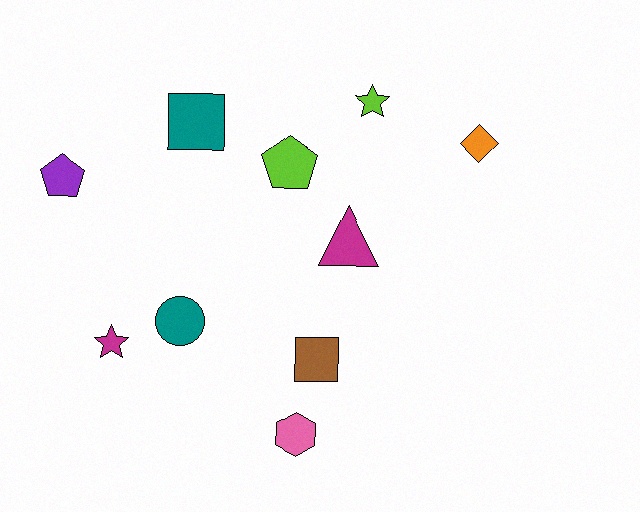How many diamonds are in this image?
There is 1 diamond.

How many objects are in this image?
There are 10 objects.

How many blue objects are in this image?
There are no blue objects.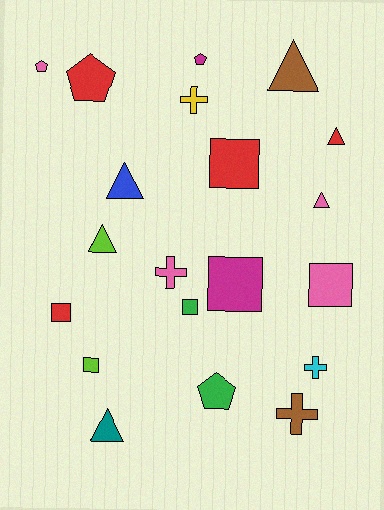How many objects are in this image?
There are 20 objects.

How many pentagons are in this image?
There are 4 pentagons.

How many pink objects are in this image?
There are 4 pink objects.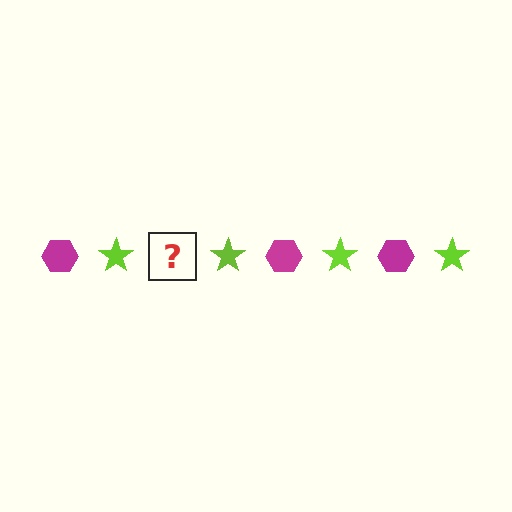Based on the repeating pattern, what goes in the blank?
The blank should be a magenta hexagon.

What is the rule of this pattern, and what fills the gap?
The rule is that the pattern alternates between magenta hexagon and lime star. The gap should be filled with a magenta hexagon.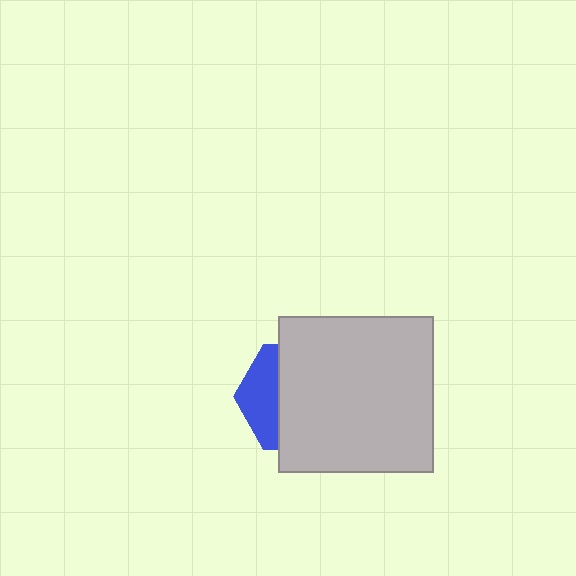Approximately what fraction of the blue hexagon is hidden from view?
Roughly 68% of the blue hexagon is hidden behind the light gray square.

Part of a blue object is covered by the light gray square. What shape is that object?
It is a hexagon.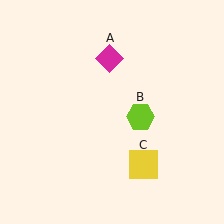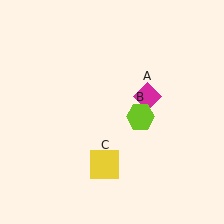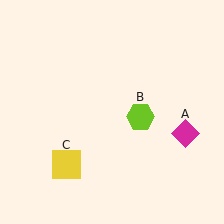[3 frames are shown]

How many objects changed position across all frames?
2 objects changed position: magenta diamond (object A), yellow square (object C).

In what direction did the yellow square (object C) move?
The yellow square (object C) moved left.